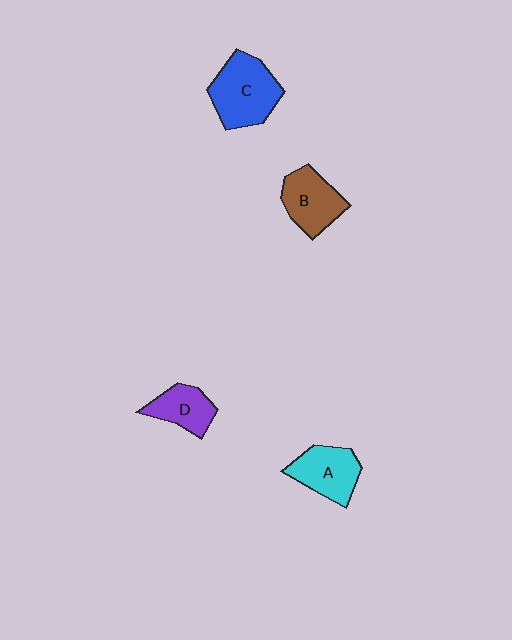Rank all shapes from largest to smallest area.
From largest to smallest: C (blue), B (brown), A (cyan), D (purple).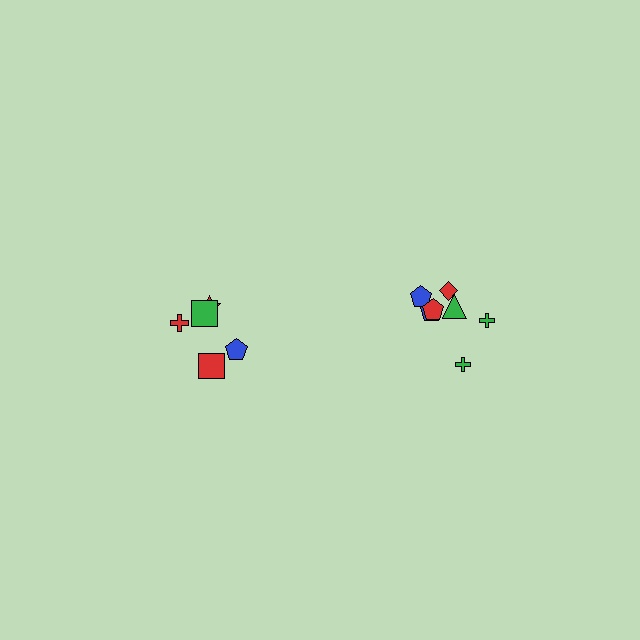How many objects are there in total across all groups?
There are 12 objects.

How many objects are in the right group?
There are 7 objects.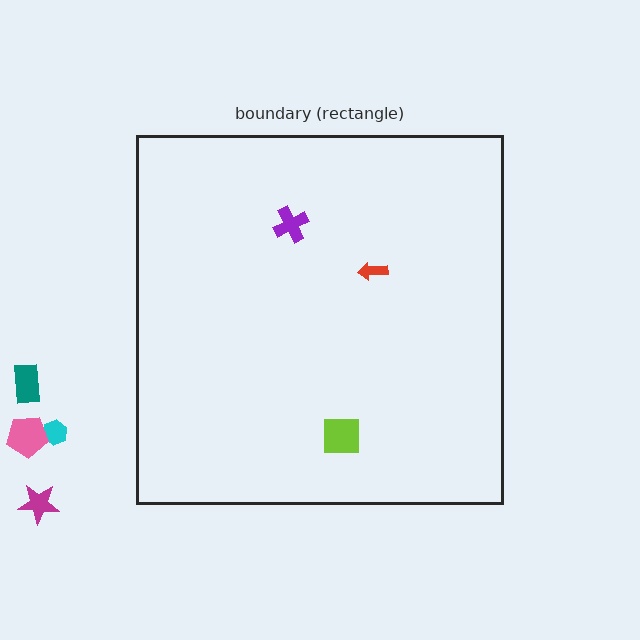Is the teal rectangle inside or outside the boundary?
Outside.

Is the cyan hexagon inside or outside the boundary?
Outside.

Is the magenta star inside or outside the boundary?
Outside.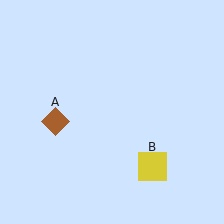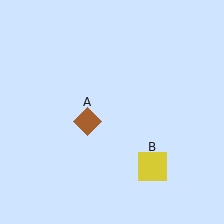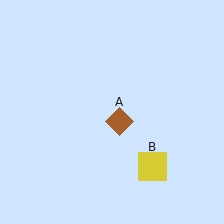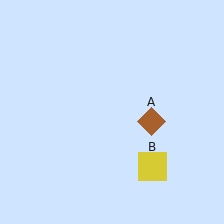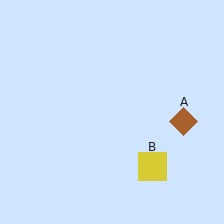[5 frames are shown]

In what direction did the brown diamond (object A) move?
The brown diamond (object A) moved right.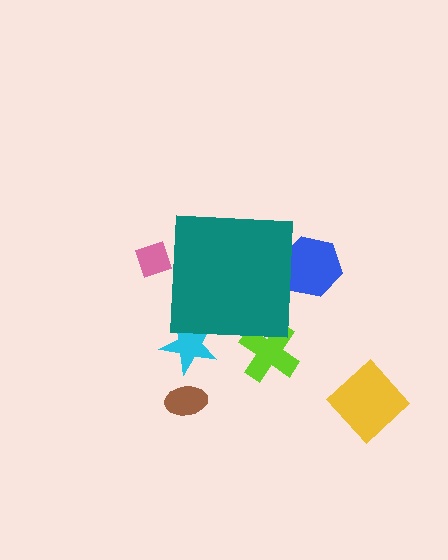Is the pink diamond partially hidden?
Yes, the pink diamond is partially hidden behind the teal square.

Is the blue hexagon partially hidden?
Yes, the blue hexagon is partially hidden behind the teal square.